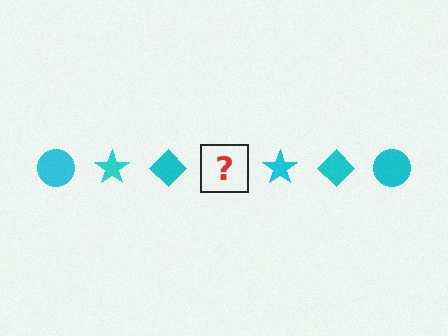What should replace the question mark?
The question mark should be replaced with a cyan circle.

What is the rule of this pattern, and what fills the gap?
The rule is that the pattern cycles through circle, star, diamond shapes in cyan. The gap should be filled with a cyan circle.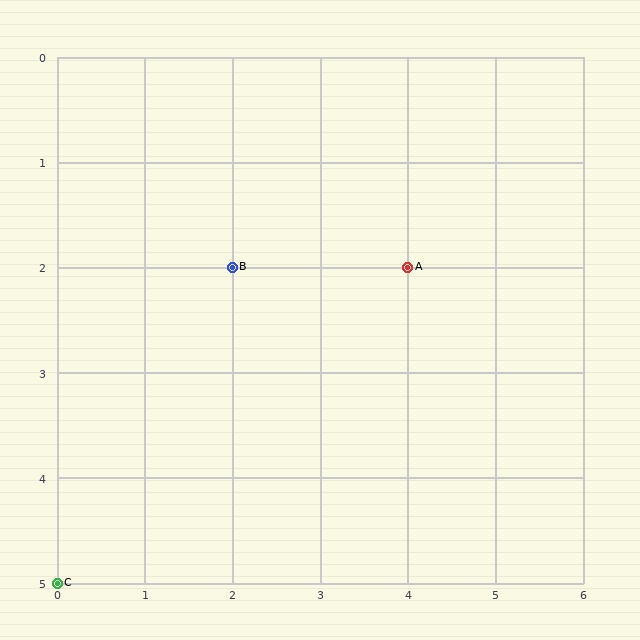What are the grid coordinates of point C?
Point C is at grid coordinates (0, 5).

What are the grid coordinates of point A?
Point A is at grid coordinates (4, 2).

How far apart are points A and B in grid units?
Points A and B are 2 columns apart.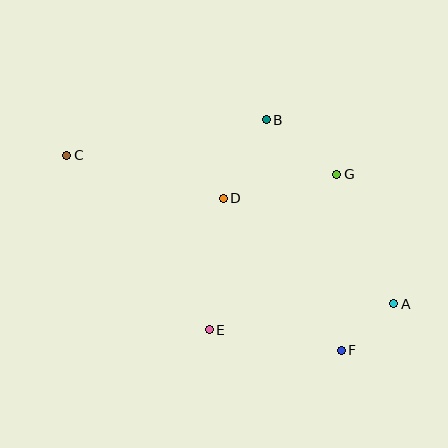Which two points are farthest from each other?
Points A and C are farthest from each other.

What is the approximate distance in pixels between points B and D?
The distance between B and D is approximately 89 pixels.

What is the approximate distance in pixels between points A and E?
The distance between A and E is approximately 186 pixels.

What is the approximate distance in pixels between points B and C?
The distance between B and C is approximately 203 pixels.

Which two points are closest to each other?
Points A and F are closest to each other.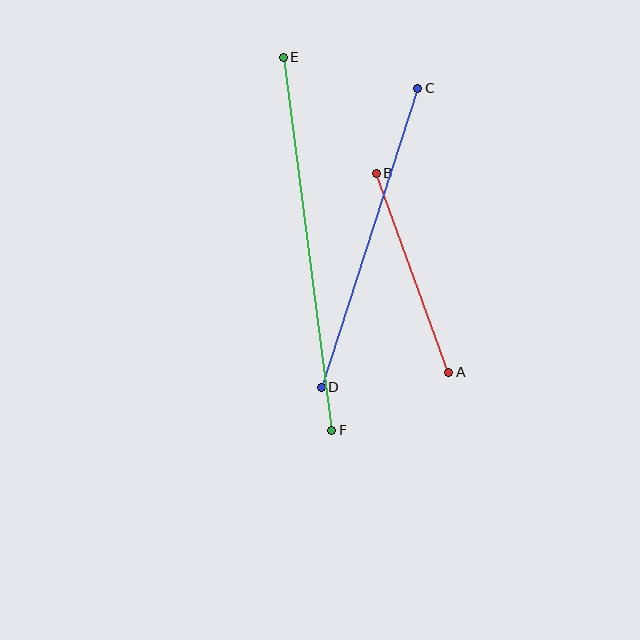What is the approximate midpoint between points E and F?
The midpoint is at approximately (307, 244) pixels.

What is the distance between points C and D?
The distance is approximately 315 pixels.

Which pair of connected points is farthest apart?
Points E and F are farthest apart.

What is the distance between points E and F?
The distance is approximately 376 pixels.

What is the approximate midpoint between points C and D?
The midpoint is at approximately (369, 238) pixels.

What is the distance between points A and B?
The distance is approximately 212 pixels.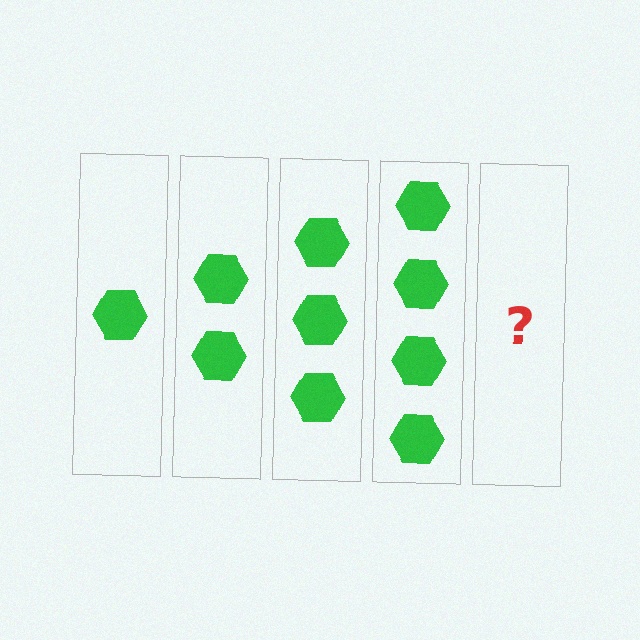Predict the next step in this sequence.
The next step is 5 hexagons.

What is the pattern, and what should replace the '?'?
The pattern is that each step adds one more hexagon. The '?' should be 5 hexagons.